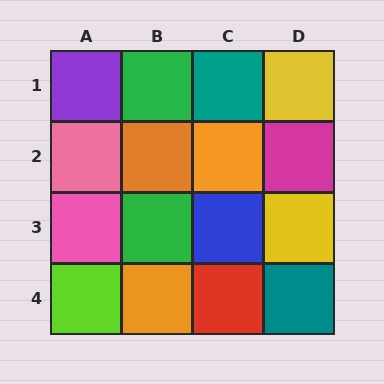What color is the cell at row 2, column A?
Pink.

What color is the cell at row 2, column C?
Orange.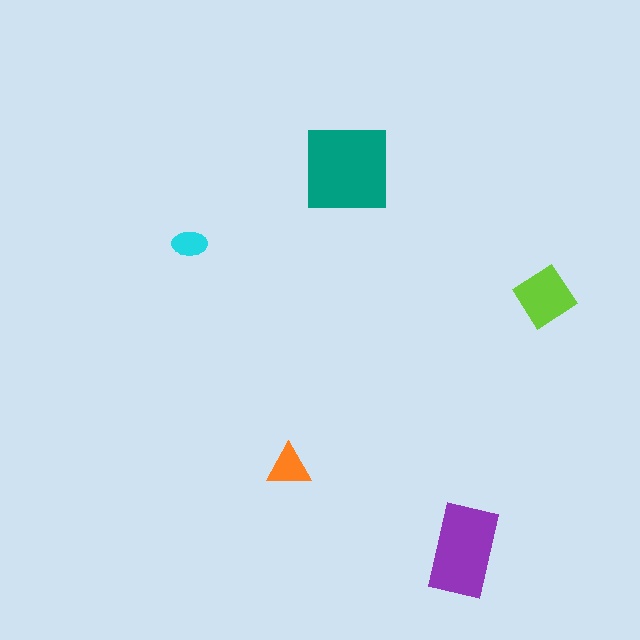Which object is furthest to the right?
The lime diamond is rightmost.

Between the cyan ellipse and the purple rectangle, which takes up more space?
The purple rectangle.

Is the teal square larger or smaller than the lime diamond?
Larger.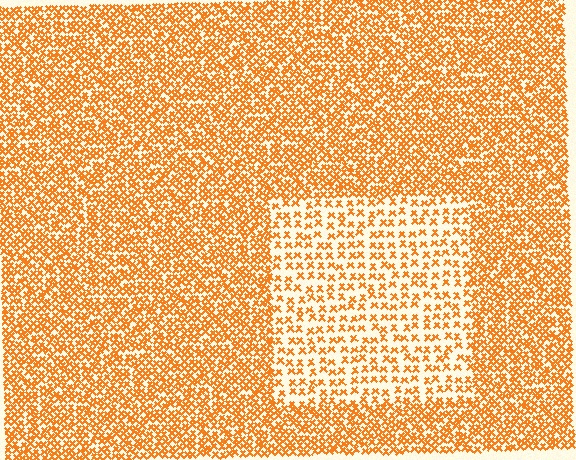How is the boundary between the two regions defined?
The boundary is defined by a change in element density (approximately 2.2x ratio). All elements are the same color, size, and shape.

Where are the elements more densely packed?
The elements are more densely packed outside the rectangle boundary.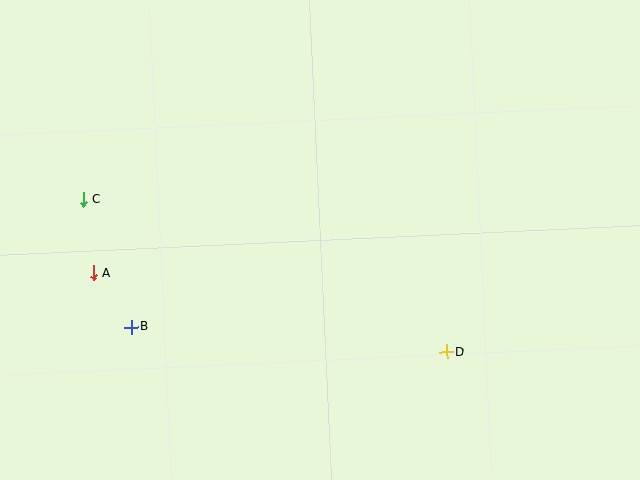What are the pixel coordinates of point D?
Point D is at (447, 352).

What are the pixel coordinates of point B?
Point B is at (131, 327).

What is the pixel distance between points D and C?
The distance between D and C is 394 pixels.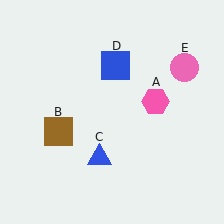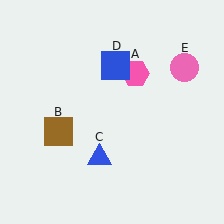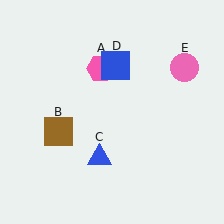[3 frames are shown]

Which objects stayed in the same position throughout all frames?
Brown square (object B) and blue triangle (object C) and blue square (object D) and pink circle (object E) remained stationary.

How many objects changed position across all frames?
1 object changed position: pink hexagon (object A).